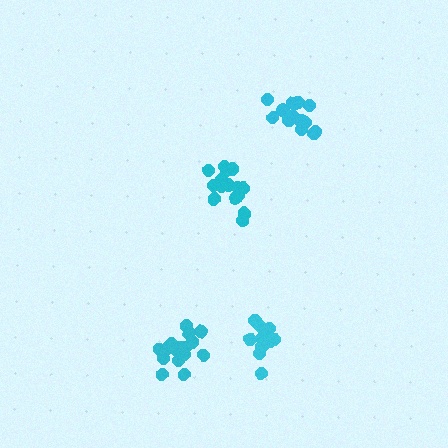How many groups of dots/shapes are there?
There are 4 groups.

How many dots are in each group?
Group 1: 13 dots, Group 2: 16 dots, Group 3: 19 dots, Group 4: 16 dots (64 total).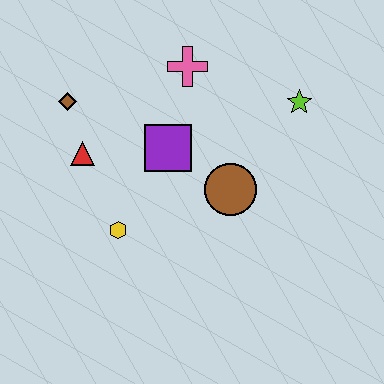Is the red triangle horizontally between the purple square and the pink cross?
No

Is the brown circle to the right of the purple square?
Yes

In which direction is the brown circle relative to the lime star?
The brown circle is below the lime star.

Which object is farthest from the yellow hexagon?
The lime star is farthest from the yellow hexagon.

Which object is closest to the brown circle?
The purple square is closest to the brown circle.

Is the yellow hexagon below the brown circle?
Yes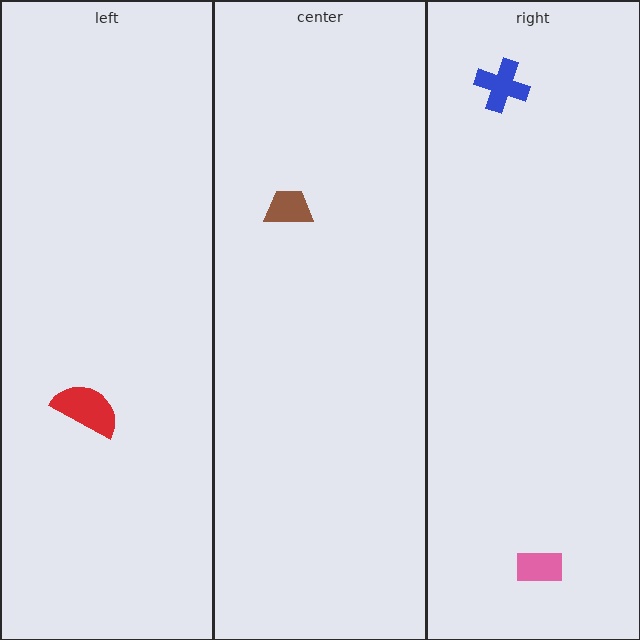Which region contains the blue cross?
The right region.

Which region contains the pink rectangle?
The right region.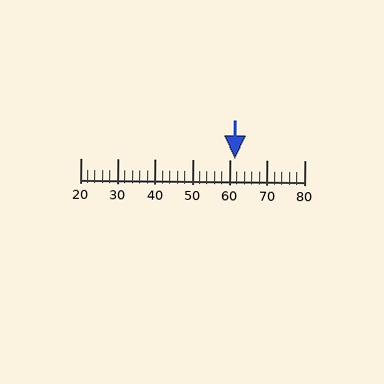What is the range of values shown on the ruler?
The ruler shows values from 20 to 80.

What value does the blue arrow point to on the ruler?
The blue arrow points to approximately 62.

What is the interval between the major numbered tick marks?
The major tick marks are spaced 10 units apart.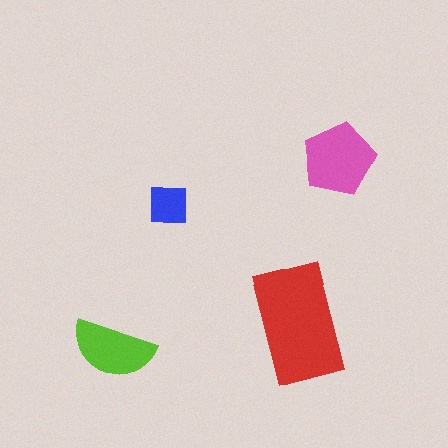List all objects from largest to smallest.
The red rectangle, the pink pentagon, the lime semicircle, the blue square.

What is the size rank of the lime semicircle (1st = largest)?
3rd.